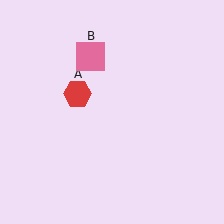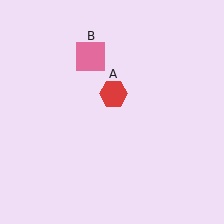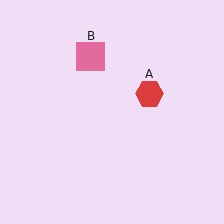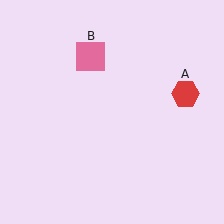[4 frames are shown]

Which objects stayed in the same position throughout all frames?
Pink square (object B) remained stationary.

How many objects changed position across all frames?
1 object changed position: red hexagon (object A).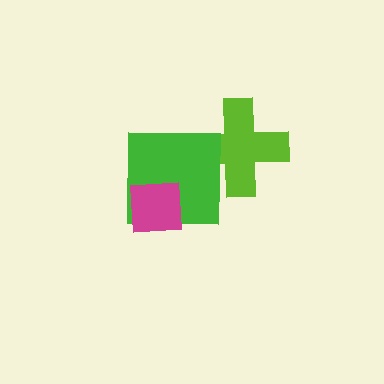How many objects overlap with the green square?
2 objects overlap with the green square.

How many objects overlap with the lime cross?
1 object overlaps with the lime cross.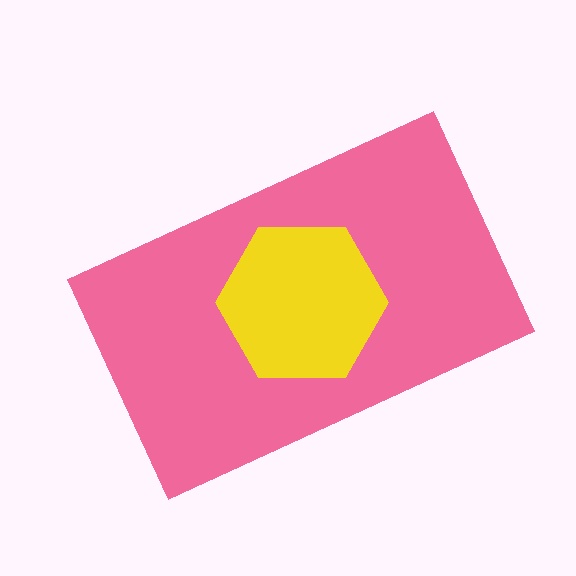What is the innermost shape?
The yellow hexagon.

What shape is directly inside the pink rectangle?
The yellow hexagon.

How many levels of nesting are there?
2.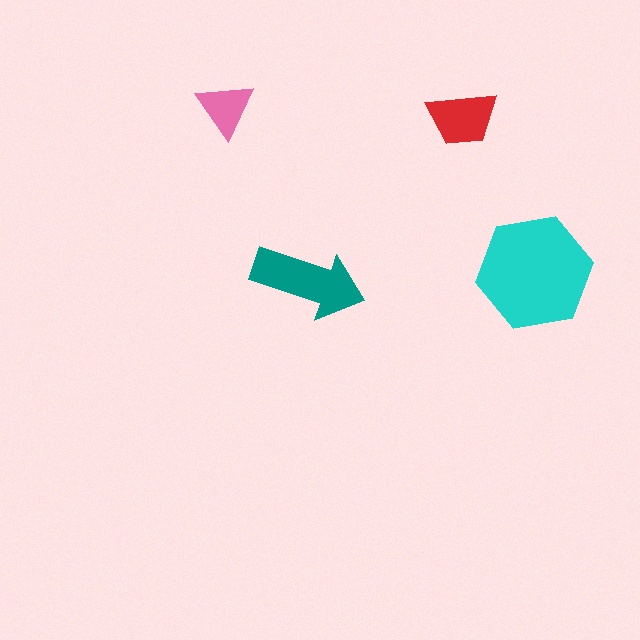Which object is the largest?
The cyan hexagon.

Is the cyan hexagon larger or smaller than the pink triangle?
Larger.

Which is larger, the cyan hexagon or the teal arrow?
The cyan hexagon.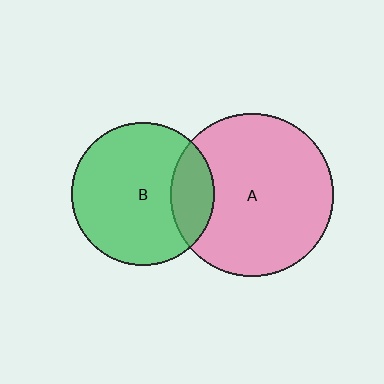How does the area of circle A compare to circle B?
Approximately 1.3 times.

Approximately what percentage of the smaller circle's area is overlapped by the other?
Approximately 20%.